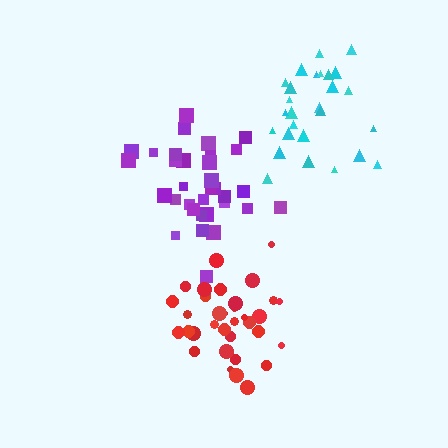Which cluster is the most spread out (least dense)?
Cyan.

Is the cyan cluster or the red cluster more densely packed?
Red.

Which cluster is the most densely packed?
Red.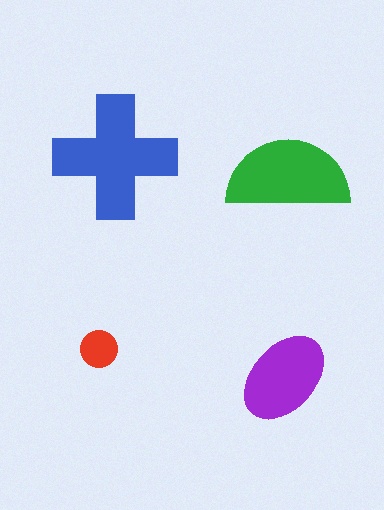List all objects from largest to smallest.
The blue cross, the green semicircle, the purple ellipse, the red circle.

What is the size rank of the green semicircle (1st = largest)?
2nd.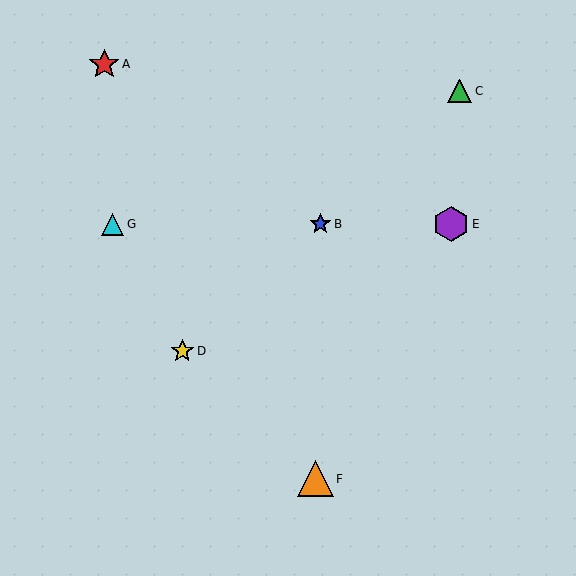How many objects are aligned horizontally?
3 objects (B, E, G) are aligned horizontally.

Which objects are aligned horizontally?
Objects B, E, G are aligned horizontally.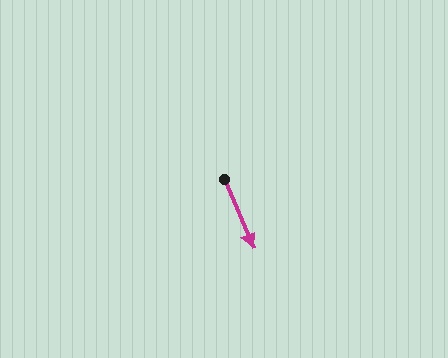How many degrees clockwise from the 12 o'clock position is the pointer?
Approximately 157 degrees.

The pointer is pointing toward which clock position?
Roughly 5 o'clock.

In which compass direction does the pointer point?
Southeast.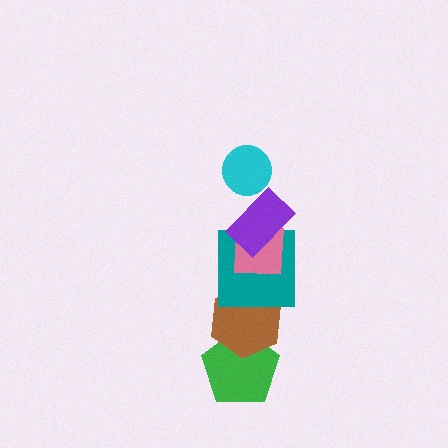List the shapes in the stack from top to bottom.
From top to bottom: the cyan circle, the purple rectangle, the pink square, the teal square, the brown hexagon, the green pentagon.